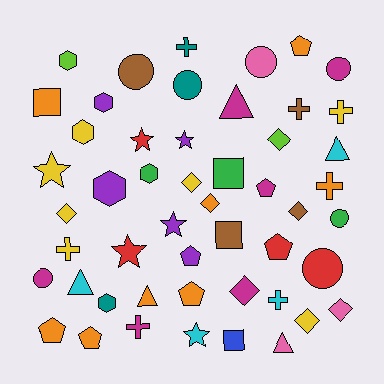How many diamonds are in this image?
There are 8 diamonds.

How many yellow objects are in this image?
There are 7 yellow objects.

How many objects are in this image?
There are 50 objects.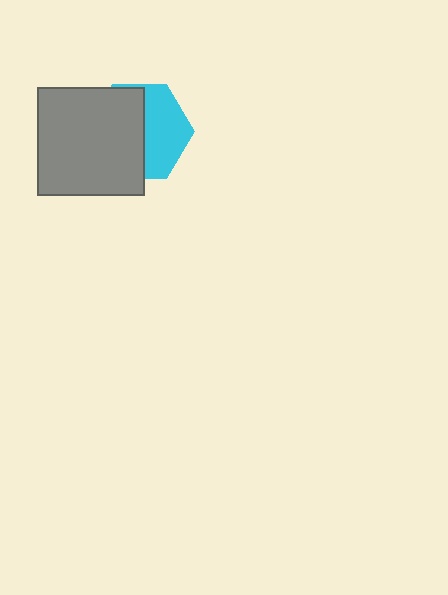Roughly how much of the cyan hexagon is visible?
A small part of it is visible (roughly 45%).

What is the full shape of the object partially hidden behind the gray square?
The partially hidden object is a cyan hexagon.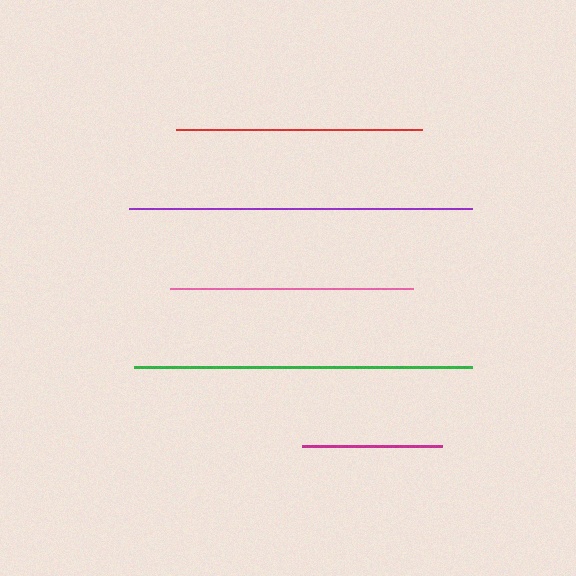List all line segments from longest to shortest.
From longest to shortest: purple, green, red, pink, magenta.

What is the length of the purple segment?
The purple segment is approximately 343 pixels long.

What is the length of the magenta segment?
The magenta segment is approximately 141 pixels long.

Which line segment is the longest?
The purple line is the longest at approximately 343 pixels.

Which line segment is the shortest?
The magenta line is the shortest at approximately 141 pixels.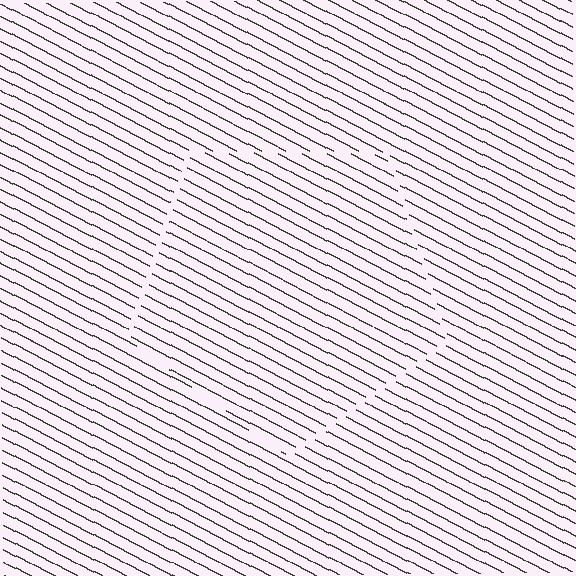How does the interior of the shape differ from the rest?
The interior of the shape contains the same grating, shifted by half a period — the contour is defined by the phase discontinuity where line-ends from the inner and outer gratings abut.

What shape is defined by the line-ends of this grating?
An illusory pentagon. The interior of the shape contains the same grating, shifted by half a period — the contour is defined by the phase discontinuity where line-ends from the inner and outer gratings abut.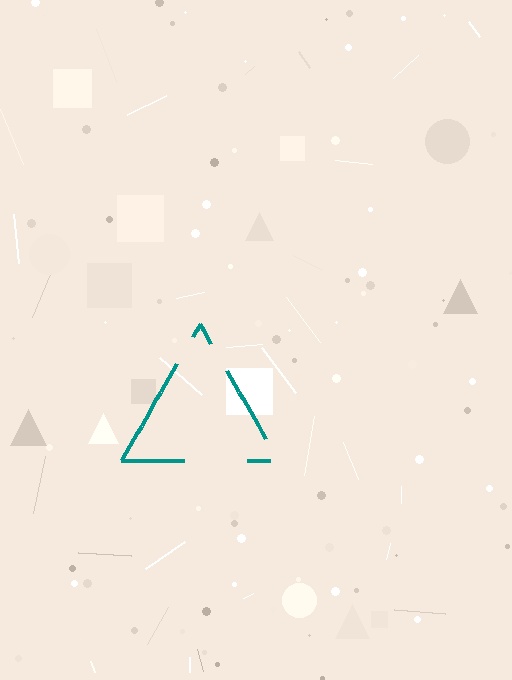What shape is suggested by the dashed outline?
The dashed outline suggests a triangle.